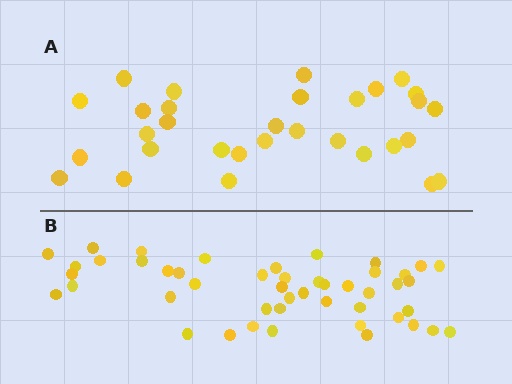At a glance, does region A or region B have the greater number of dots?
Region B (the bottom region) has more dots.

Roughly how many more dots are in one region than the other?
Region B has approximately 15 more dots than region A.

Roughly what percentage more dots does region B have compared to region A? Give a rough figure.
About 50% more.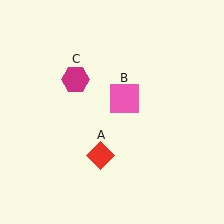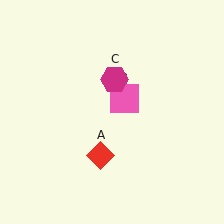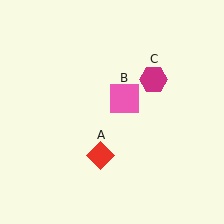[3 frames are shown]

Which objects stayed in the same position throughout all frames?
Red diamond (object A) and pink square (object B) remained stationary.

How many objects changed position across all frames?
1 object changed position: magenta hexagon (object C).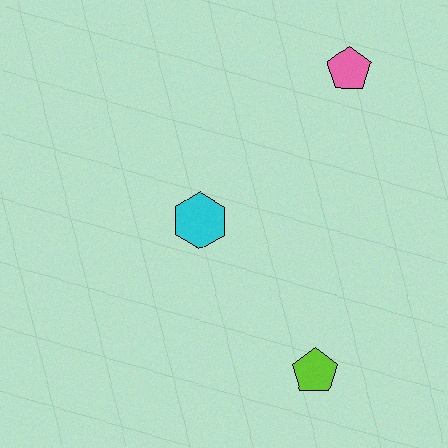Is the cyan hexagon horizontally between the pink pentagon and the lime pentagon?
No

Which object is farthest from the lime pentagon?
The pink pentagon is farthest from the lime pentagon.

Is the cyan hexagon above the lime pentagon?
Yes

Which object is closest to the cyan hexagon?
The lime pentagon is closest to the cyan hexagon.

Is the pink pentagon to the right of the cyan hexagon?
Yes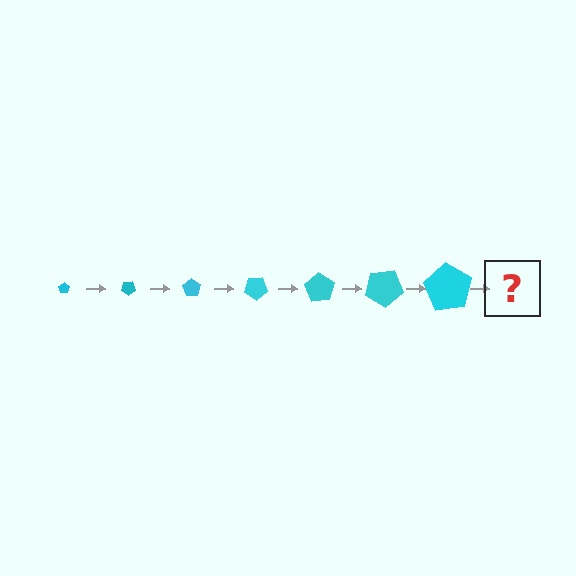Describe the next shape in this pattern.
It should be a pentagon, larger than the previous one and rotated 245 degrees from the start.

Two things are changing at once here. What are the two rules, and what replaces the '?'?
The two rules are that the pentagon grows larger each step and it rotates 35 degrees each step. The '?' should be a pentagon, larger than the previous one and rotated 245 degrees from the start.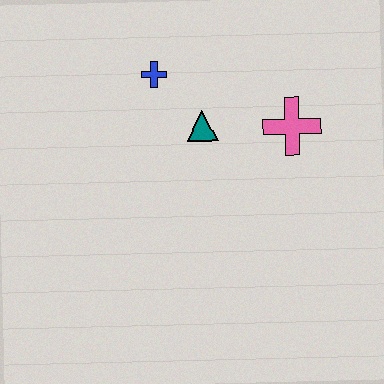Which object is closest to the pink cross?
The teal triangle is closest to the pink cross.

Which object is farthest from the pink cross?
The blue cross is farthest from the pink cross.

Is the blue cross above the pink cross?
Yes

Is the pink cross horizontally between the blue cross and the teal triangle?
No